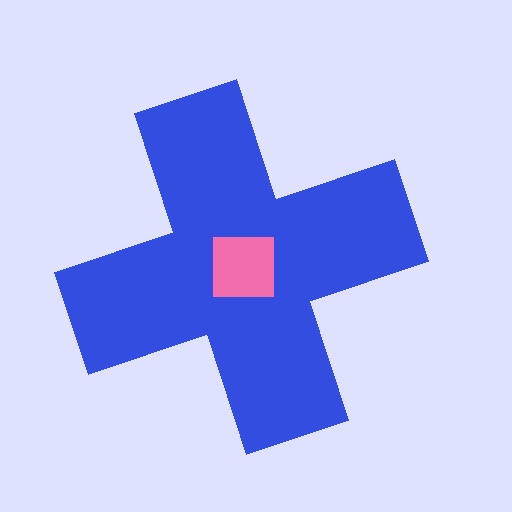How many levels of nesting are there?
2.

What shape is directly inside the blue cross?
The pink square.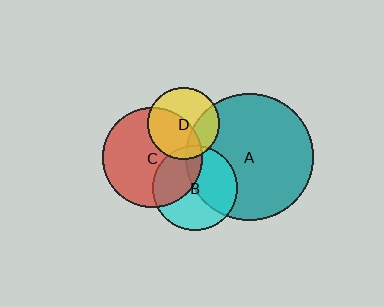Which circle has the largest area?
Circle A (teal).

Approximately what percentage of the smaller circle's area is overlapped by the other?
Approximately 10%.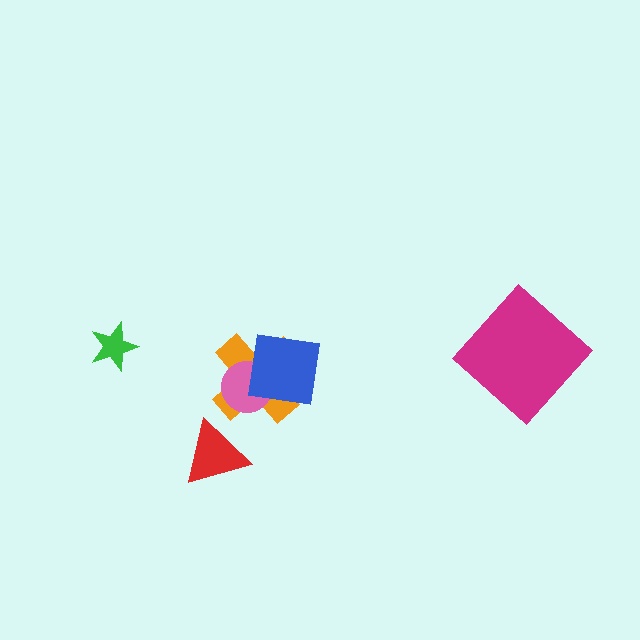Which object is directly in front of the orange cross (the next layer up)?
The pink circle is directly in front of the orange cross.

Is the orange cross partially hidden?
Yes, it is partially covered by another shape.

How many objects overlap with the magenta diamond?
0 objects overlap with the magenta diamond.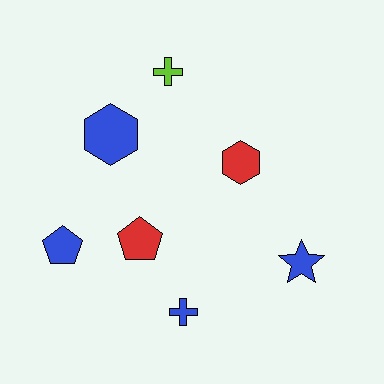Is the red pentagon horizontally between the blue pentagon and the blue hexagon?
No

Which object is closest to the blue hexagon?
The lime cross is closest to the blue hexagon.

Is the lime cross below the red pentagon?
No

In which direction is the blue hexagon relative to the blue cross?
The blue hexagon is above the blue cross.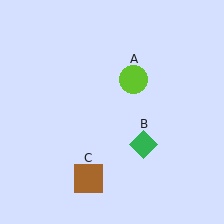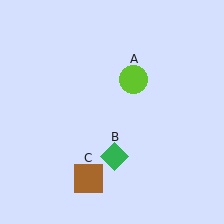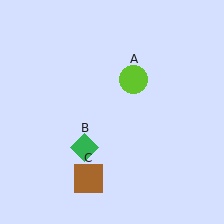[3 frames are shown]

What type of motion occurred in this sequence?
The green diamond (object B) rotated clockwise around the center of the scene.